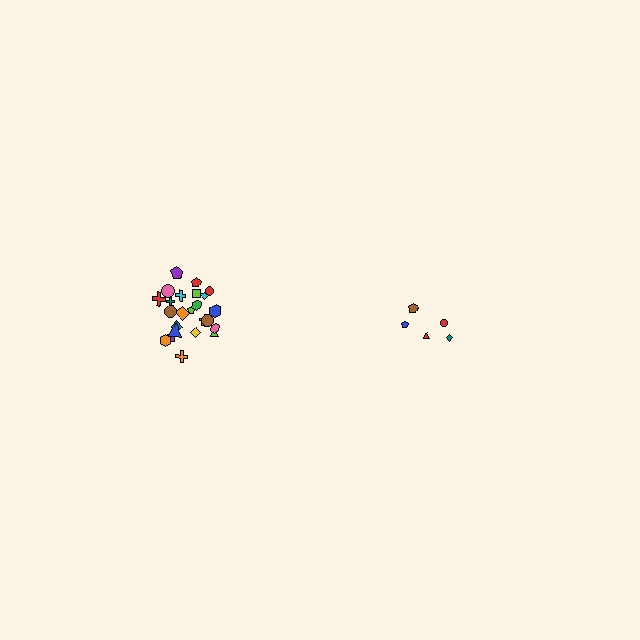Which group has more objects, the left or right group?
The left group.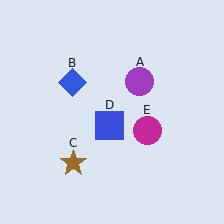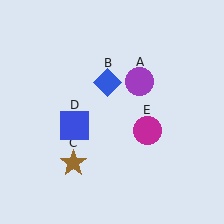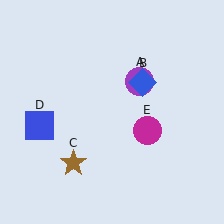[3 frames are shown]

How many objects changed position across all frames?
2 objects changed position: blue diamond (object B), blue square (object D).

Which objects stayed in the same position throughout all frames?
Purple circle (object A) and brown star (object C) and magenta circle (object E) remained stationary.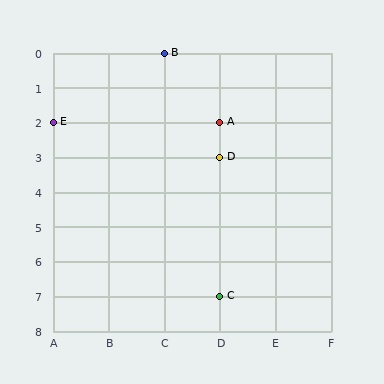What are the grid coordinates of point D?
Point D is at grid coordinates (D, 3).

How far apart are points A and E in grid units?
Points A and E are 3 columns apart.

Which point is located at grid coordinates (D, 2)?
Point A is at (D, 2).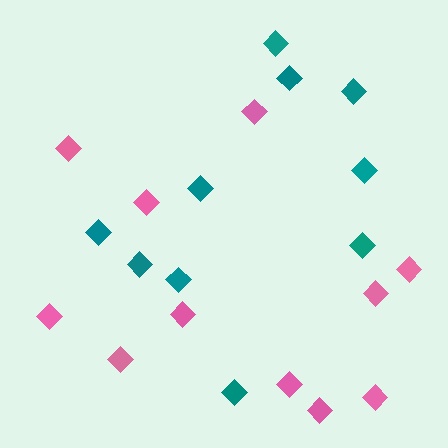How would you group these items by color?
There are 2 groups: one group of teal diamonds (10) and one group of pink diamonds (11).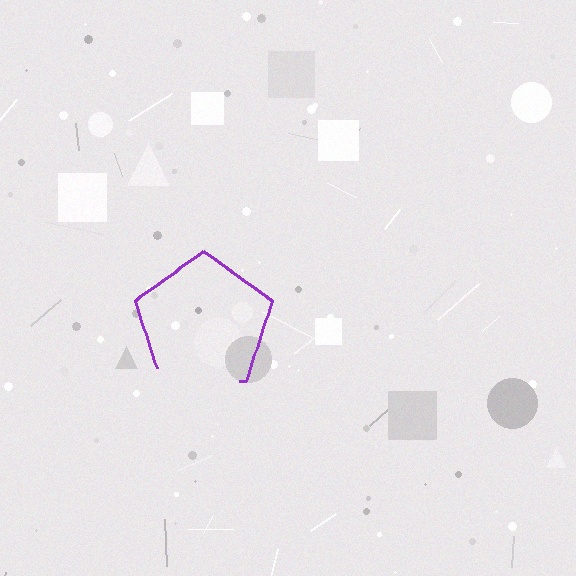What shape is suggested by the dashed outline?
The dashed outline suggests a pentagon.